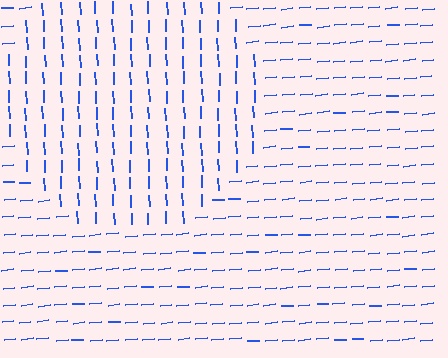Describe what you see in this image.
The image is filled with small blue line segments. A circle region in the image has lines oriented differently from the surrounding lines, creating a visible texture boundary.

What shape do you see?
I see a circle.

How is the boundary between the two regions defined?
The boundary is defined purely by a change in line orientation (approximately 87 degrees difference). All lines are the same color and thickness.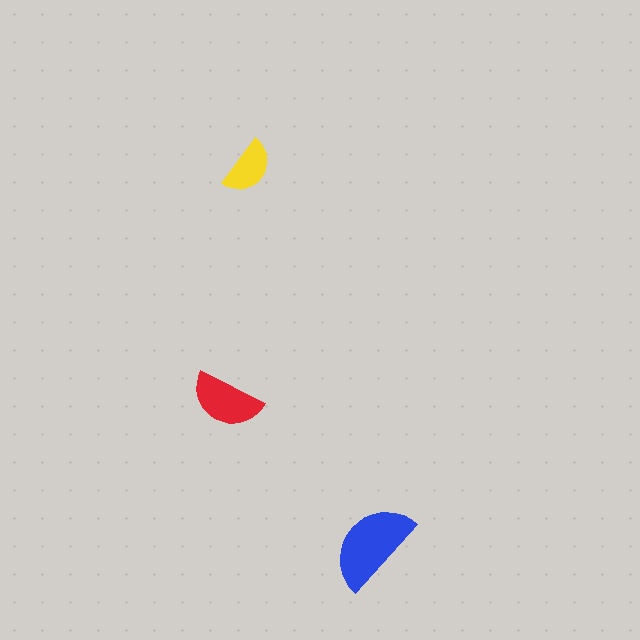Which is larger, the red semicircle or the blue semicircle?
The blue one.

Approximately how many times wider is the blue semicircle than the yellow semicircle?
About 1.5 times wider.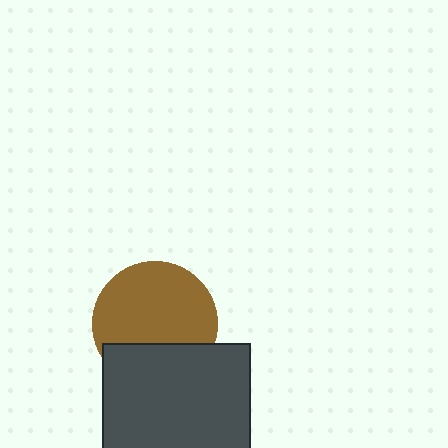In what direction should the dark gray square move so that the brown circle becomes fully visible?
The dark gray square should move down. That is the shortest direction to clear the overlap and leave the brown circle fully visible.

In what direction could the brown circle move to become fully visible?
The brown circle could move up. That would shift it out from behind the dark gray square entirely.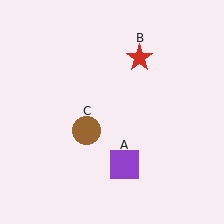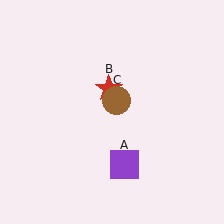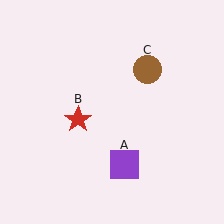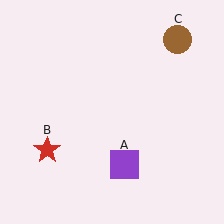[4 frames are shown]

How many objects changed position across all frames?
2 objects changed position: red star (object B), brown circle (object C).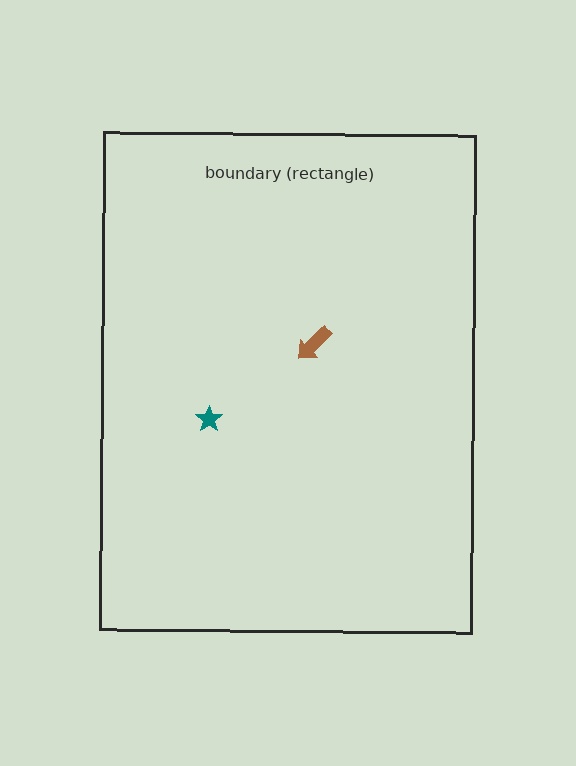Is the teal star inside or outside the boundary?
Inside.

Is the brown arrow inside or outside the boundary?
Inside.